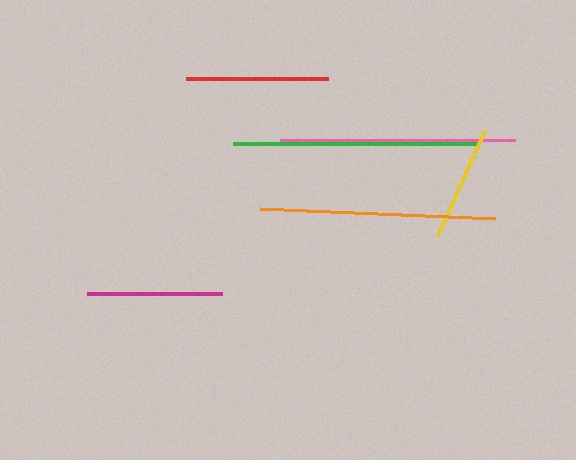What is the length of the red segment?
The red segment is approximately 141 pixels long.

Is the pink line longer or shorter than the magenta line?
The pink line is longer than the magenta line.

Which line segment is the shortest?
The yellow line is the shortest at approximately 115 pixels.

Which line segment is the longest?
The green line is the longest at approximately 248 pixels.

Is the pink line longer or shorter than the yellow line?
The pink line is longer than the yellow line.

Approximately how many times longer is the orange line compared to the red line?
The orange line is approximately 1.7 times the length of the red line.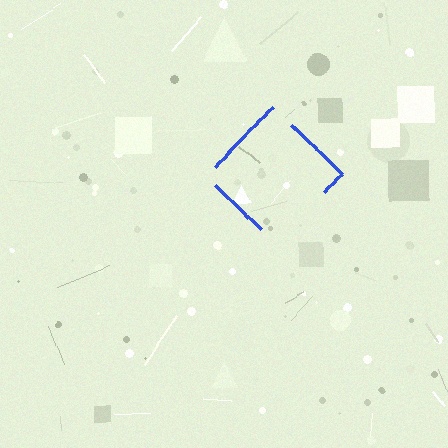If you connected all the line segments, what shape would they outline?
They would outline a diamond.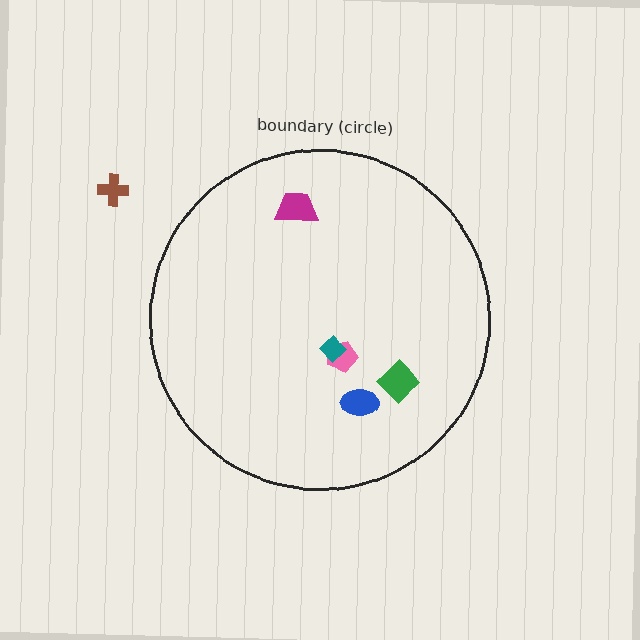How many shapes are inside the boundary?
5 inside, 1 outside.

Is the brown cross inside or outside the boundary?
Outside.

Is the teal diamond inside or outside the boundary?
Inside.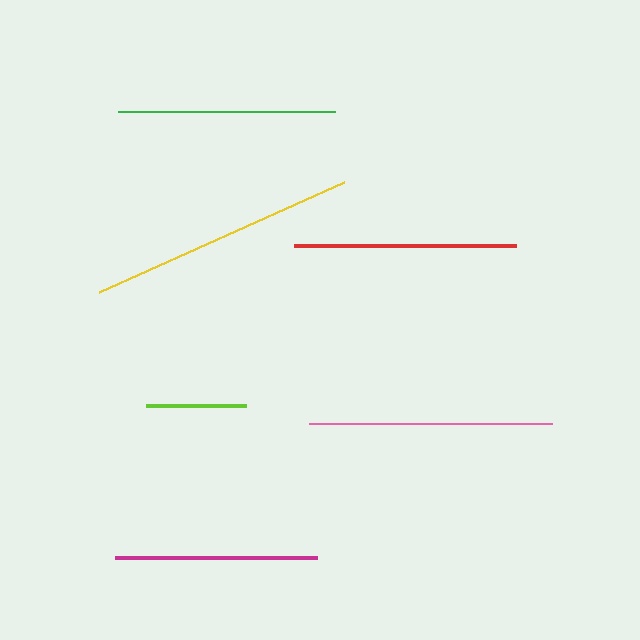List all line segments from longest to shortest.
From longest to shortest: yellow, pink, red, green, magenta, lime.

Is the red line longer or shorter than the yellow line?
The yellow line is longer than the red line.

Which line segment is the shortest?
The lime line is the shortest at approximately 101 pixels.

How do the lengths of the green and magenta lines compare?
The green and magenta lines are approximately the same length.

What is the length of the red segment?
The red segment is approximately 222 pixels long.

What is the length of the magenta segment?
The magenta segment is approximately 201 pixels long.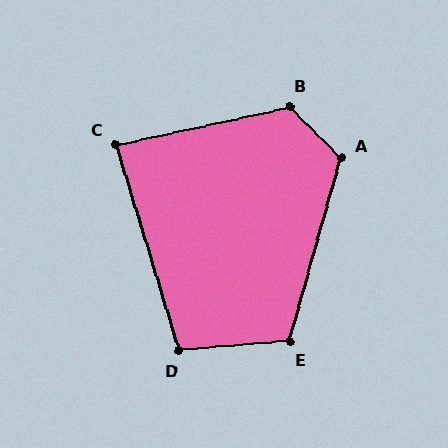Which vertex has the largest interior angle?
B, at approximately 123 degrees.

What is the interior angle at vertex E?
Approximately 110 degrees (obtuse).